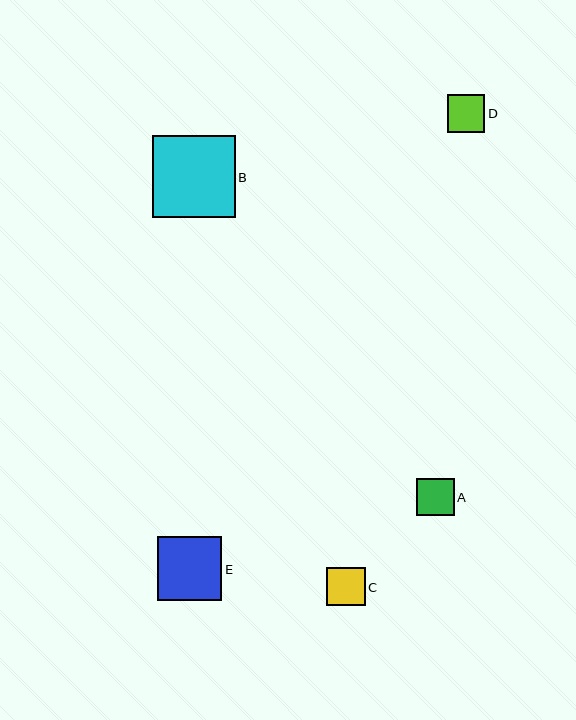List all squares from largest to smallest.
From largest to smallest: B, E, C, D, A.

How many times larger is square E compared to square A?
Square E is approximately 1.7 times the size of square A.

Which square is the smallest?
Square A is the smallest with a size of approximately 37 pixels.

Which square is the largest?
Square B is the largest with a size of approximately 82 pixels.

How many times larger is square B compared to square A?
Square B is approximately 2.2 times the size of square A.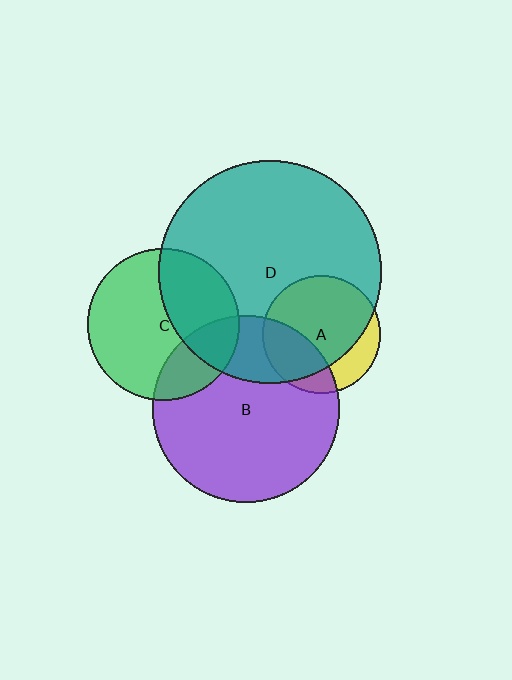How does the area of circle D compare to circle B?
Approximately 1.4 times.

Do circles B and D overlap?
Yes.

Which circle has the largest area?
Circle D (teal).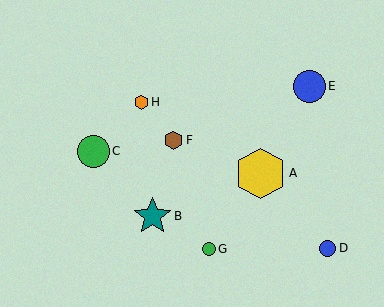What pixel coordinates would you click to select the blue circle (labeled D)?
Click at (328, 248) to select the blue circle D.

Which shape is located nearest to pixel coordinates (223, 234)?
The green circle (labeled G) at (209, 249) is nearest to that location.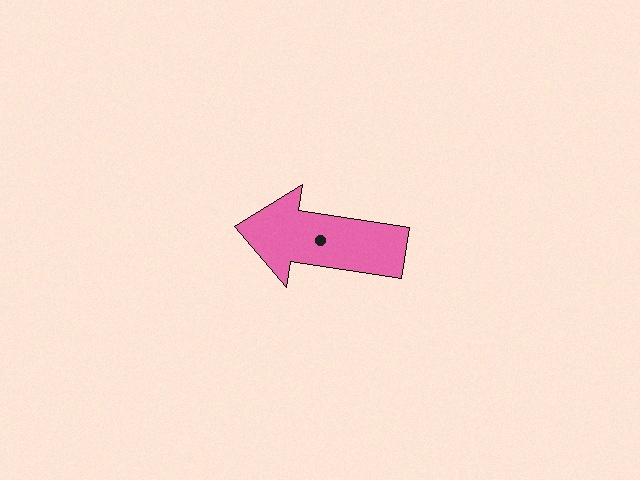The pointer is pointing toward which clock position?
Roughly 9 o'clock.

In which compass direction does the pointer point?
West.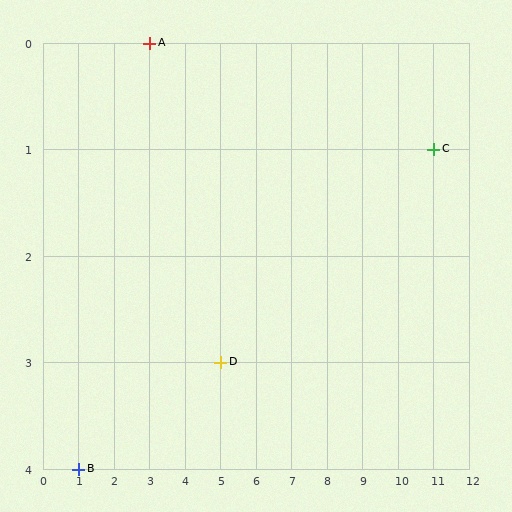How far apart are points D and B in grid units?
Points D and B are 4 columns and 1 row apart (about 4.1 grid units diagonally).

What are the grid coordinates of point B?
Point B is at grid coordinates (1, 4).